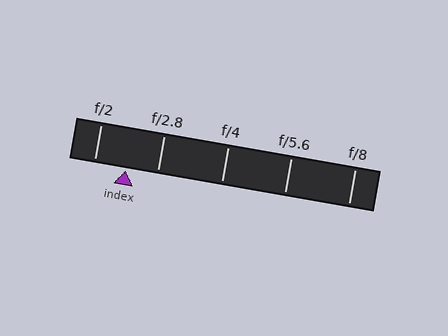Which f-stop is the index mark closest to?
The index mark is closest to f/2.8.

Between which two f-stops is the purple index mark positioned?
The index mark is between f/2 and f/2.8.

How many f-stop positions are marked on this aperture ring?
There are 5 f-stop positions marked.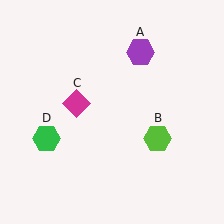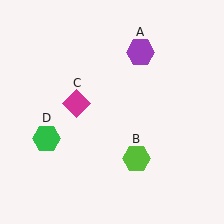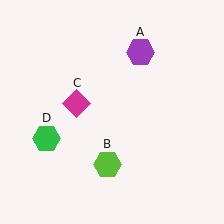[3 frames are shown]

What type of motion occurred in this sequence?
The lime hexagon (object B) rotated clockwise around the center of the scene.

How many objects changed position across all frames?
1 object changed position: lime hexagon (object B).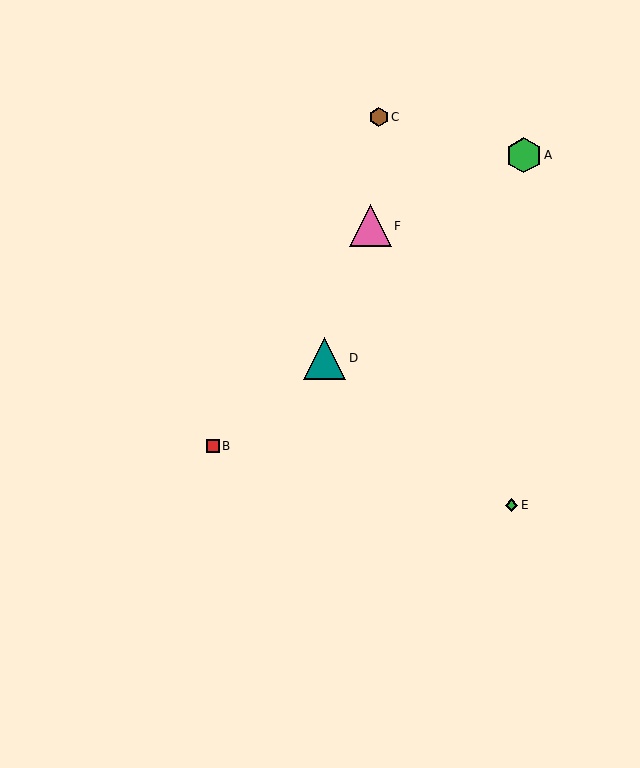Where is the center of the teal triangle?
The center of the teal triangle is at (325, 358).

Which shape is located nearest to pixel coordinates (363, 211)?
The pink triangle (labeled F) at (370, 226) is nearest to that location.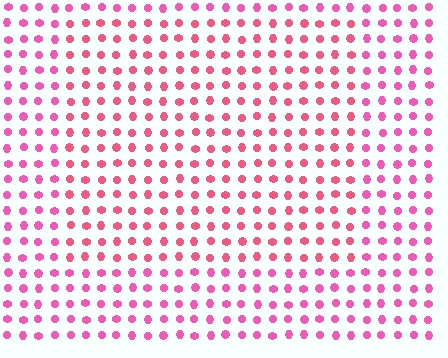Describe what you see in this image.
The image is filled with small pink elements in a uniform arrangement. A rectangle-shaped region is visible where the elements are tinted to a slightly different hue, forming a subtle color boundary.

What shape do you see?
I see a rectangle.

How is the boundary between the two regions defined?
The boundary is defined purely by a slight shift in hue (about 22 degrees). Spacing, size, and orientation are identical on both sides.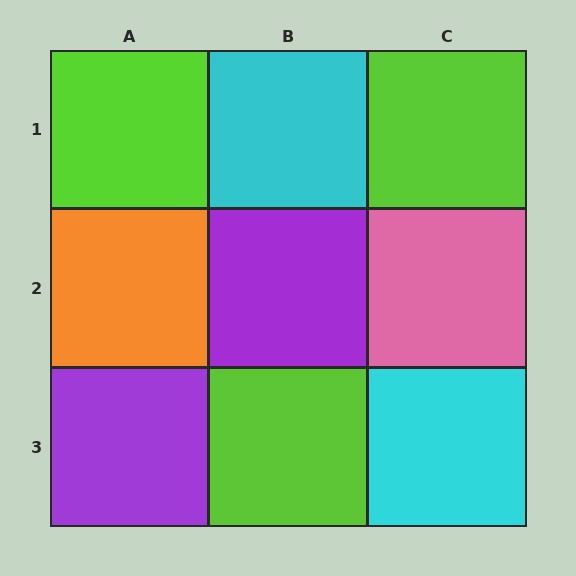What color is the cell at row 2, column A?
Orange.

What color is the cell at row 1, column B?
Cyan.